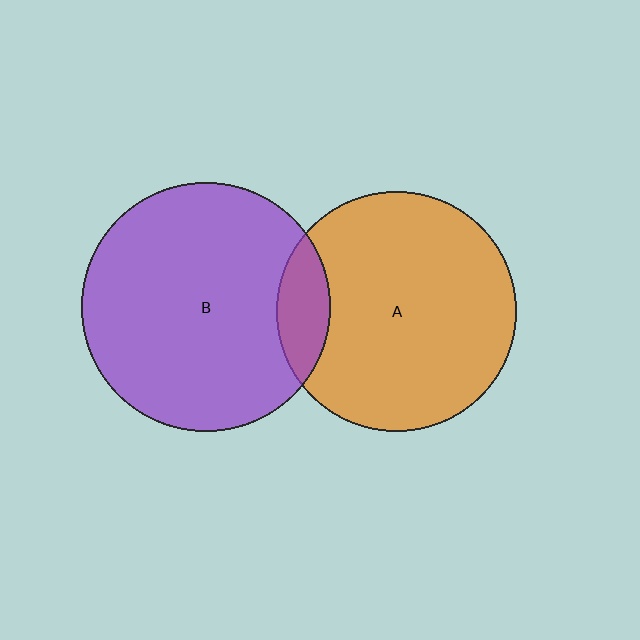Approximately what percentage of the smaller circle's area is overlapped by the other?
Approximately 10%.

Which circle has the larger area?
Circle B (purple).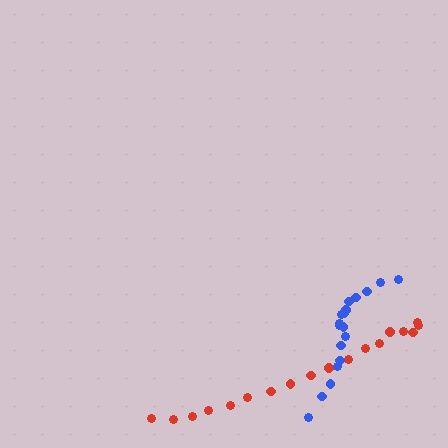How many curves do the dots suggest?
There are 2 distinct paths.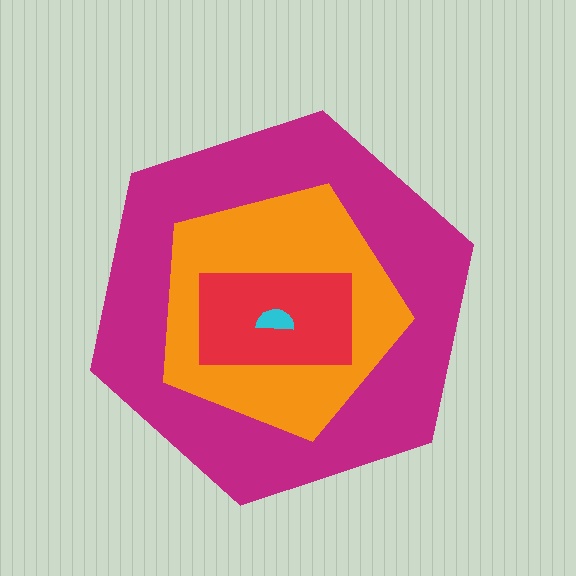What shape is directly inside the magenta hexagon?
The orange pentagon.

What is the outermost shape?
The magenta hexagon.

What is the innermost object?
The cyan semicircle.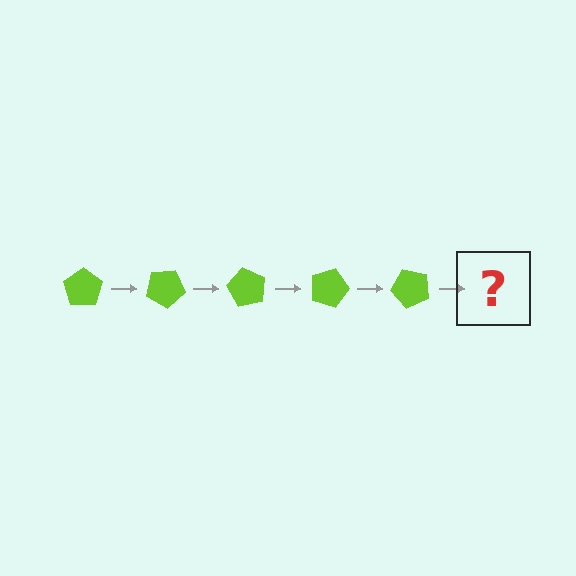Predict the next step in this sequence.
The next step is a lime pentagon rotated 150 degrees.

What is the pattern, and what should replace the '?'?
The pattern is that the pentagon rotates 30 degrees each step. The '?' should be a lime pentagon rotated 150 degrees.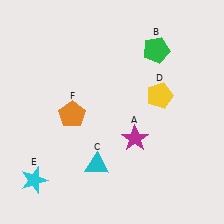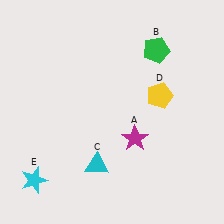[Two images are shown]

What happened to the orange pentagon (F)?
The orange pentagon (F) was removed in Image 2. It was in the bottom-left area of Image 1.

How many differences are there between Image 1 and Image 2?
There is 1 difference between the two images.